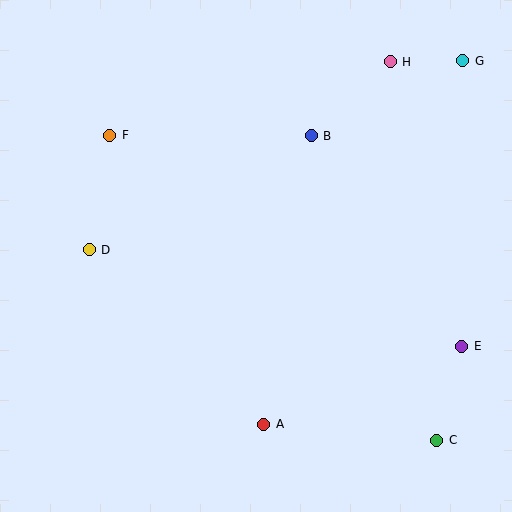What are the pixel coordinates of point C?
Point C is at (437, 440).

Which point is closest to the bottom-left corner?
Point D is closest to the bottom-left corner.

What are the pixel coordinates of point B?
Point B is at (311, 136).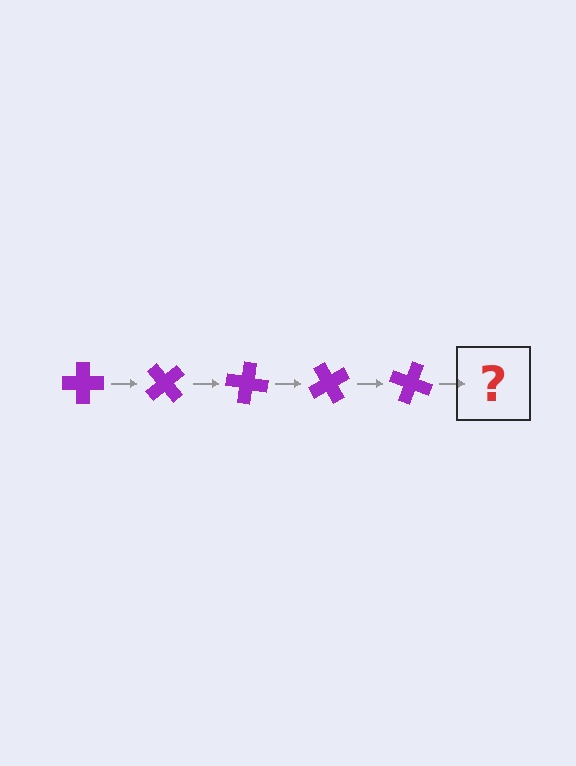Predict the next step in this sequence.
The next step is a purple cross rotated 250 degrees.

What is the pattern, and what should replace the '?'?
The pattern is that the cross rotates 50 degrees each step. The '?' should be a purple cross rotated 250 degrees.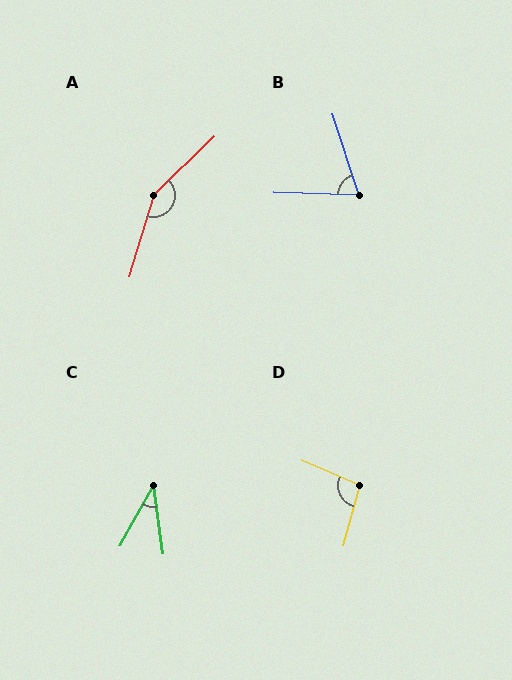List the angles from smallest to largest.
C (37°), B (70°), D (98°), A (151°).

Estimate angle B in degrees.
Approximately 70 degrees.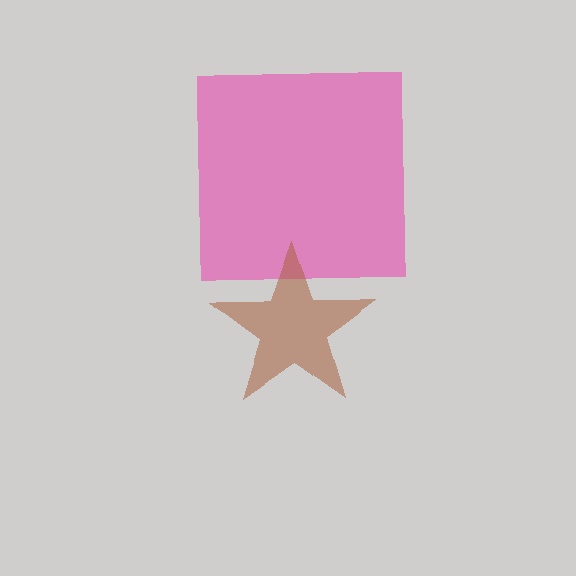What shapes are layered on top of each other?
The layered shapes are: a pink square, a brown star.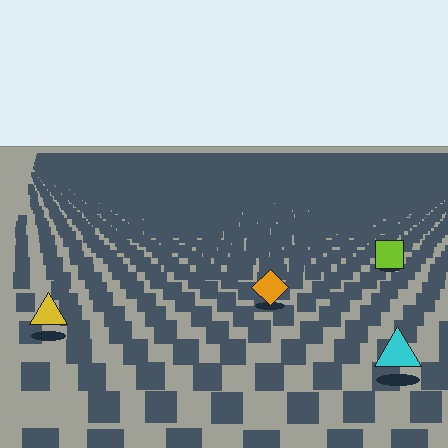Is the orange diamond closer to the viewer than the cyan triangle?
No. The cyan triangle is closer — you can tell from the texture gradient: the ground texture is coarser near it.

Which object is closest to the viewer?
The cyan triangle is closest. The texture marks near it are larger and more spread out.